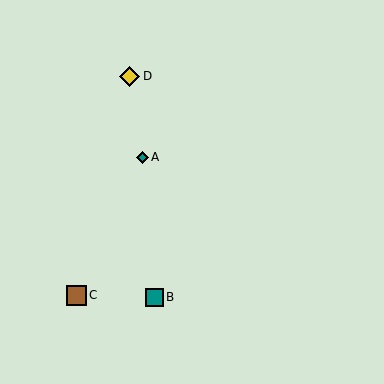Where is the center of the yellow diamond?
The center of the yellow diamond is at (130, 76).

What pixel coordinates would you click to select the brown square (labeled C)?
Click at (76, 295) to select the brown square C.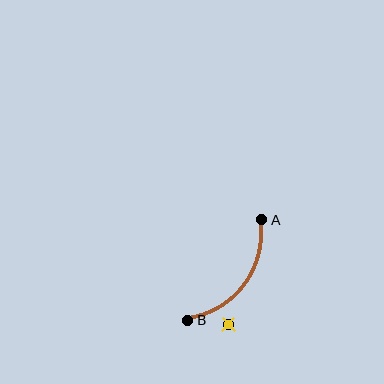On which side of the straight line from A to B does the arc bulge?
The arc bulges below and to the right of the straight line connecting A and B.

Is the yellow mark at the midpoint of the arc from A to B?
No — the yellow mark does not lie on the arc at all. It sits slightly outside the curve.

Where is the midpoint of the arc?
The arc midpoint is the point on the curve farthest from the straight line joining A and B. It sits below and to the right of that line.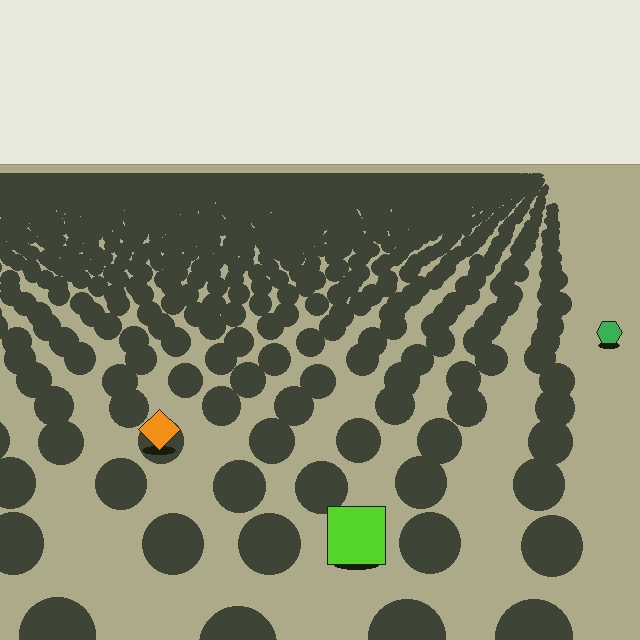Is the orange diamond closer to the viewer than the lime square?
No. The lime square is closer — you can tell from the texture gradient: the ground texture is coarser near it.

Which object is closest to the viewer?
The lime square is closest. The texture marks near it are larger and more spread out.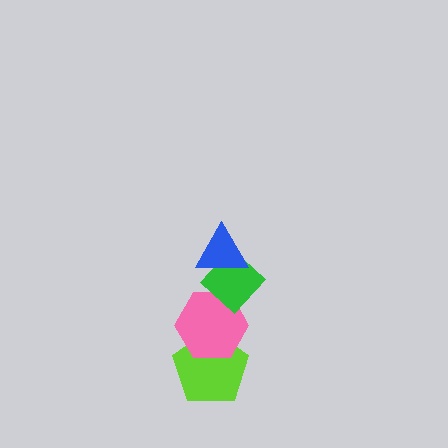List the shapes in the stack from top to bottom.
From top to bottom: the blue triangle, the green diamond, the pink hexagon, the lime pentagon.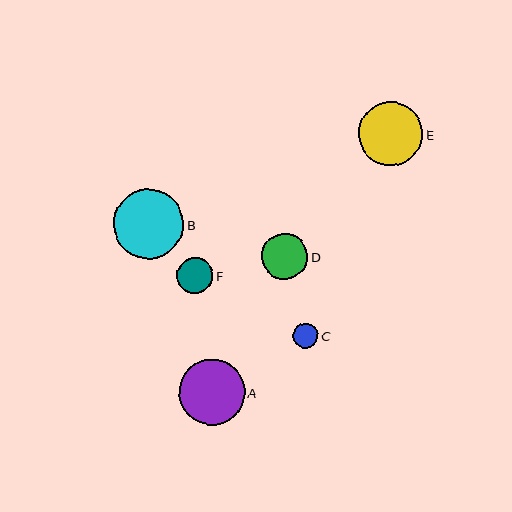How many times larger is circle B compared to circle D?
Circle B is approximately 1.5 times the size of circle D.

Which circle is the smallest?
Circle C is the smallest with a size of approximately 25 pixels.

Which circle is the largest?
Circle B is the largest with a size of approximately 70 pixels.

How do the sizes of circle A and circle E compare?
Circle A and circle E are approximately the same size.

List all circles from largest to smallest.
From largest to smallest: B, A, E, D, F, C.